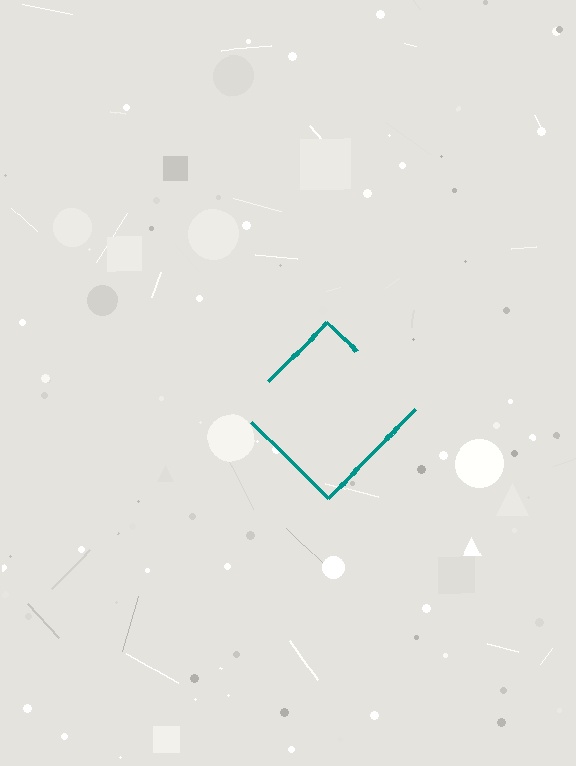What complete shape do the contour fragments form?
The contour fragments form a diamond.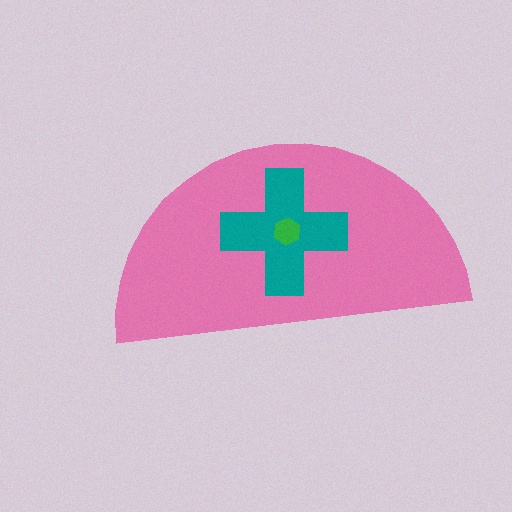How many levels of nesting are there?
3.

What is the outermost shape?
The pink semicircle.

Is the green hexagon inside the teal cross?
Yes.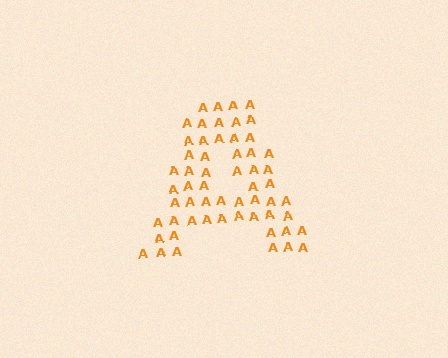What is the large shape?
The large shape is the letter A.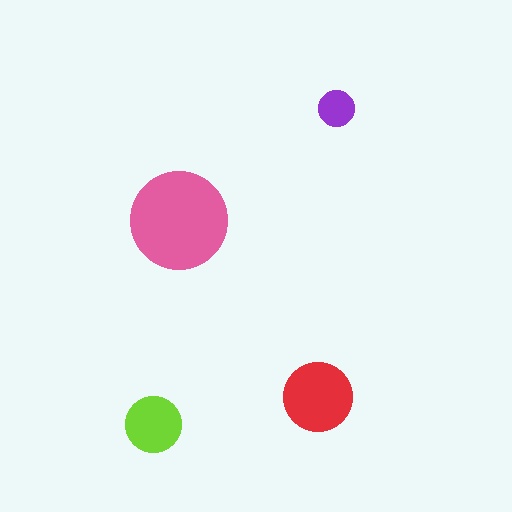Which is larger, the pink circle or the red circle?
The pink one.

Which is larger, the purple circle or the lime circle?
The lime one.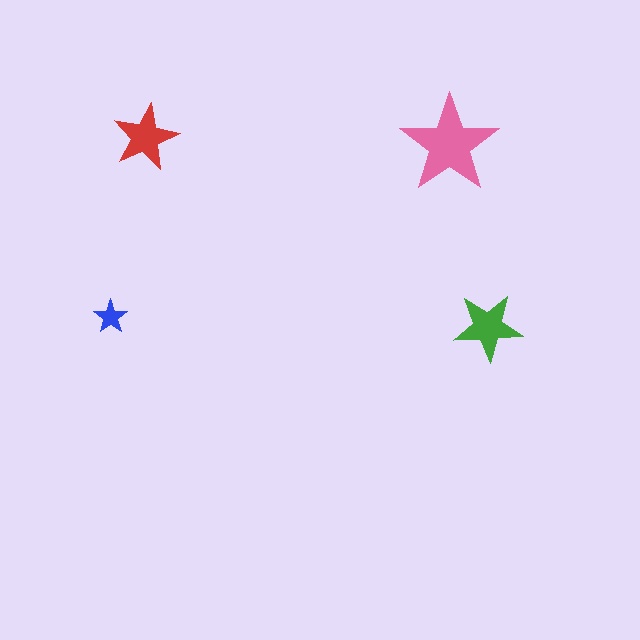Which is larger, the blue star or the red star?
The red one.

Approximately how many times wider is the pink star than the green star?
About 1.5 times wider.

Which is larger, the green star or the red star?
The green one.